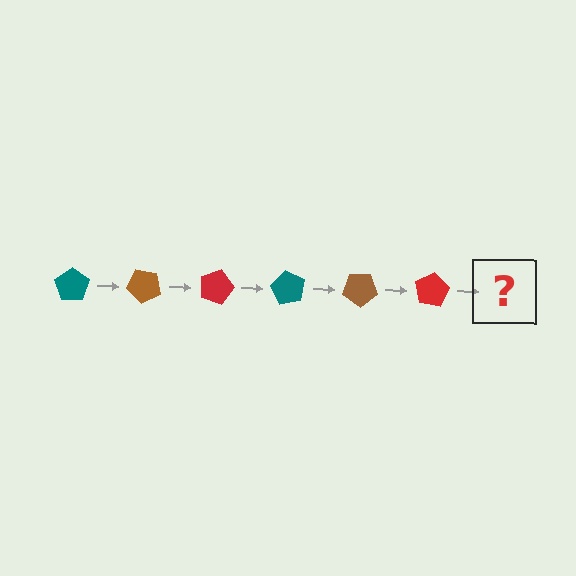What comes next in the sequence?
The next element should be a teal pentagon, rotated 270 degrees from the start.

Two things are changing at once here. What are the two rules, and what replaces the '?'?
The two rules are that it rotates 45 degrees each step and the color cycles through teal, brown, and red. The '?' should be a teal pentagon, rotated 270 degrees from the start.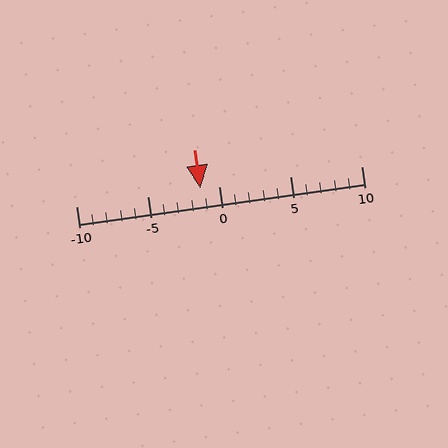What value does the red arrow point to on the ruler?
The red arrow points to approximately -1.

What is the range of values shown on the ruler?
The ruler shows values from -10 to 10.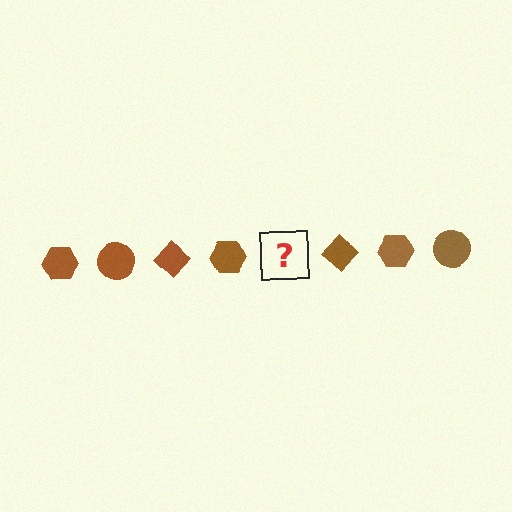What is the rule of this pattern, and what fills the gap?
The rule is that the pattern cycles through hexagon, circle, diamond shapes in brown. The gap should be filled with a brown circle.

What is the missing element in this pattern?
The missing element is a brown circle.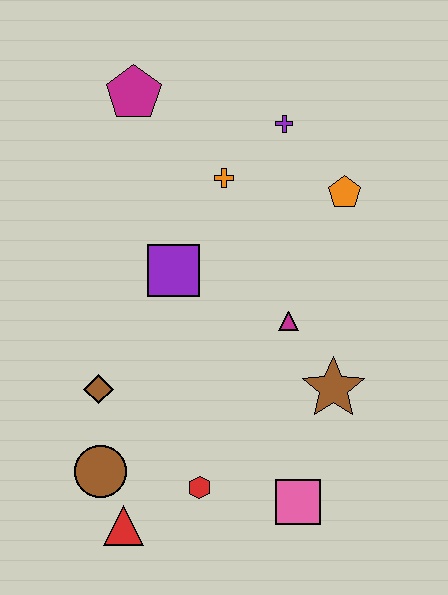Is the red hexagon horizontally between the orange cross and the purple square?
Yes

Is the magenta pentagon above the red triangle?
Yes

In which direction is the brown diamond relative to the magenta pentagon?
The brown diamond is below the magenta pentagon.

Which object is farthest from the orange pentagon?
The red triangle is farthest from the orange pentagon.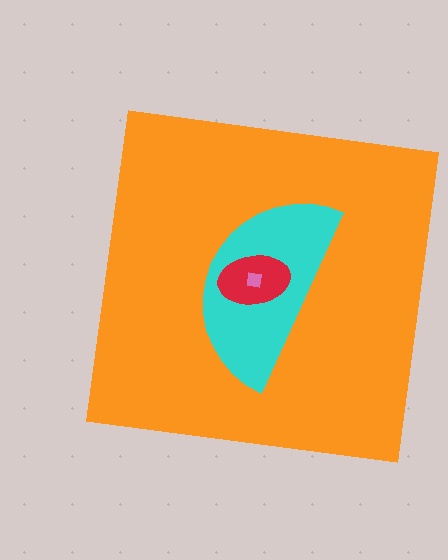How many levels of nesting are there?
4.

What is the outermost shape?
The orange square.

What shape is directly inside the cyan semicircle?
The red ellipse.